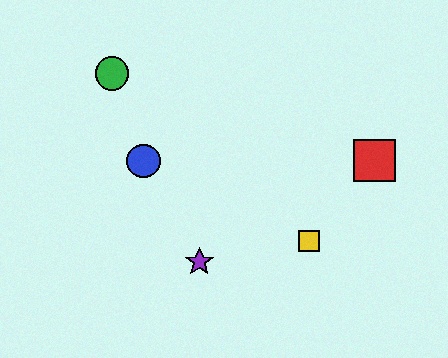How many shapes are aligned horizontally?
2 shapes (the red square, the blue circle) are aligned horizontally.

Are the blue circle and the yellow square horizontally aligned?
No, the blue circle is at y≈161 and the yellow square is at y≈241.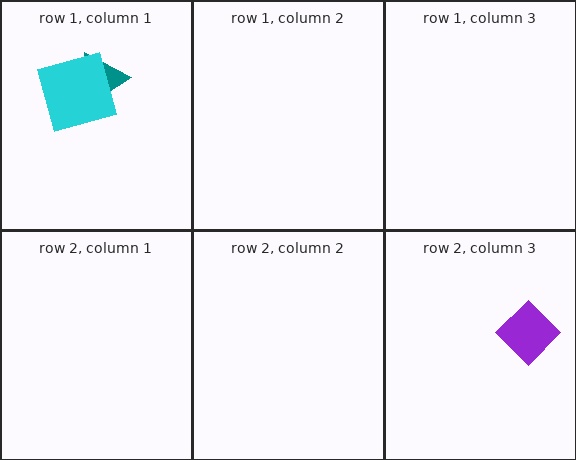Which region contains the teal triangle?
The row 1, column 1 region.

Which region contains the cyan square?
The row 1, column 1 region.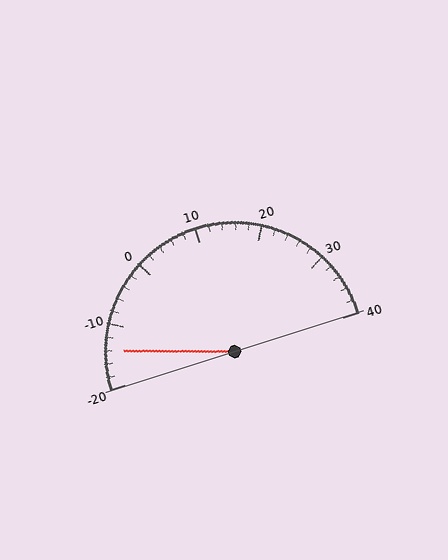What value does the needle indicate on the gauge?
The needle indicates approximately -14.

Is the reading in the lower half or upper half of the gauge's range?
The reading is in the lower half of the range (-20 to 40).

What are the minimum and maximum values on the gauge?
The gauge ranges from -20 to 40.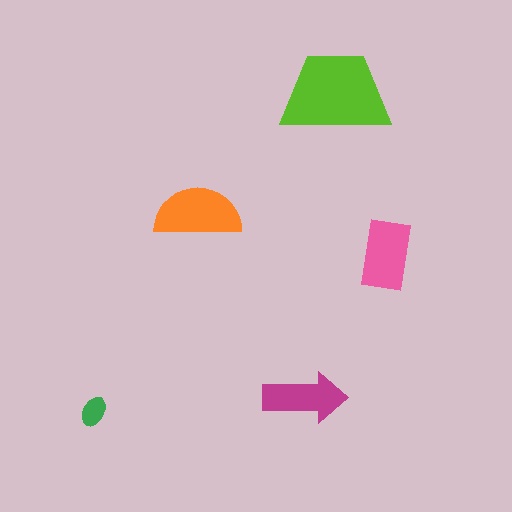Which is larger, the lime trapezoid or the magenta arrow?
The lime trapezoid.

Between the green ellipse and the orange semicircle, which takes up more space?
The orange semicircle.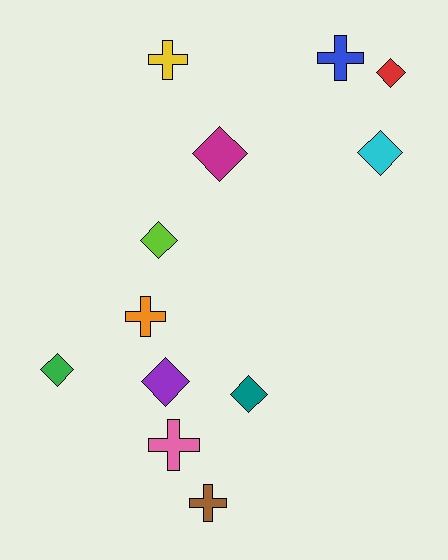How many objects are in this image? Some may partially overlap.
There are 12 objects.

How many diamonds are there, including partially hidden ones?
There are 7 diamonds.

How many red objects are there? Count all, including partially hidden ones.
There is 1 red object.